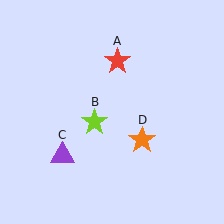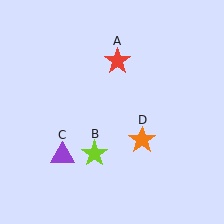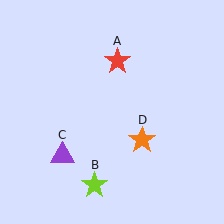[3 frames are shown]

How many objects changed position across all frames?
1 object changed position: lime star (object B).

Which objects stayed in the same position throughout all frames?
Red star (object A) and purple triangle (object C) and orange star (object D) remained stationary.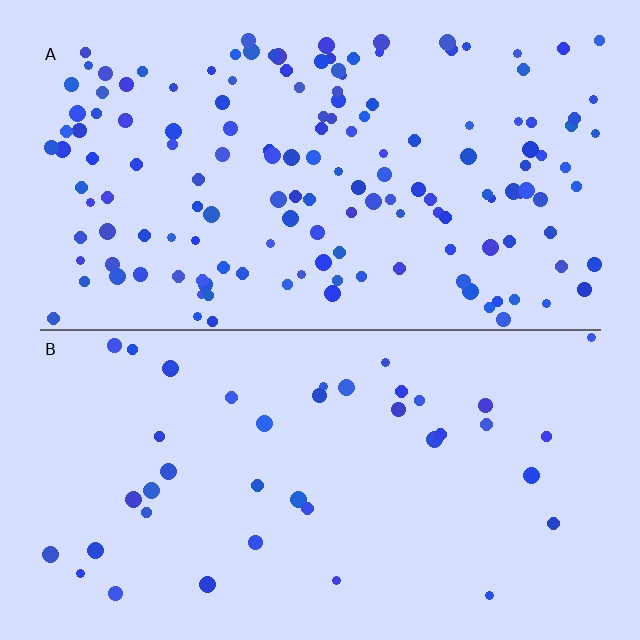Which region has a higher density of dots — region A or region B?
A (the top).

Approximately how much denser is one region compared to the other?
Approximately 3.6× — region A over region B.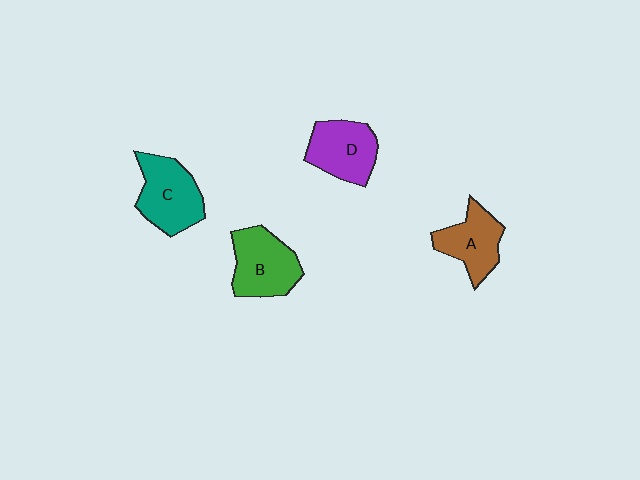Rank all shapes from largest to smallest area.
From largest to smallest: C (teal), B (green), D (purple), A (brown).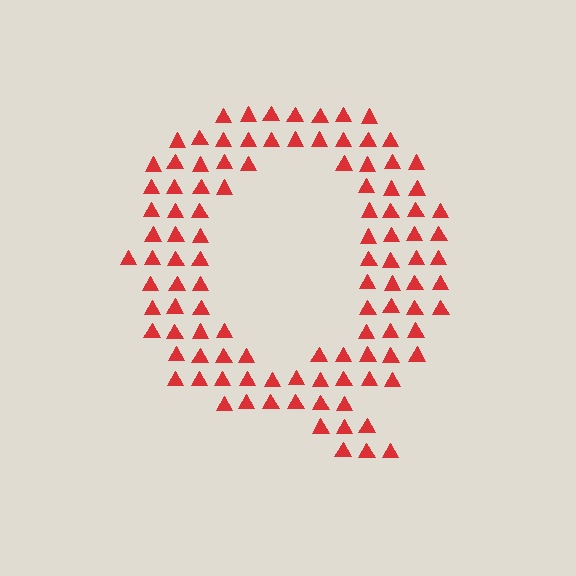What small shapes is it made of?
It is made of small triangles.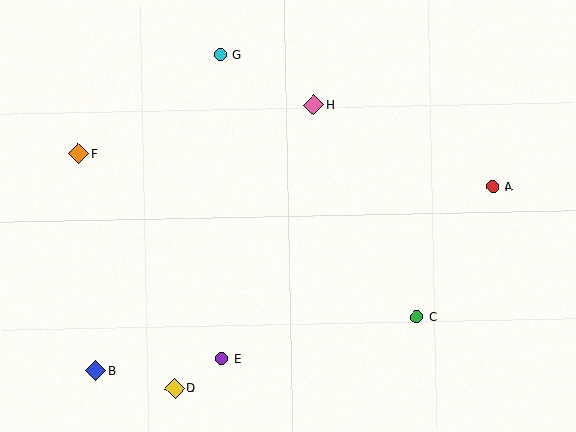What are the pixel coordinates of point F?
Point F is at (78, 154).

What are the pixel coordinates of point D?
Point D is at (175, 388).